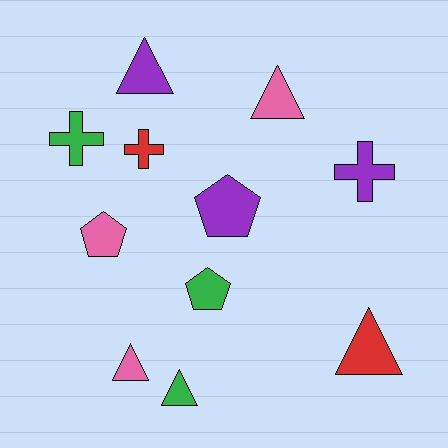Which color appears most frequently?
Purple, with 3 objects.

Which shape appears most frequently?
Triangle, with 5 objects.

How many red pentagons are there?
There are no red pentagons.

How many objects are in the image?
There are 11 objects.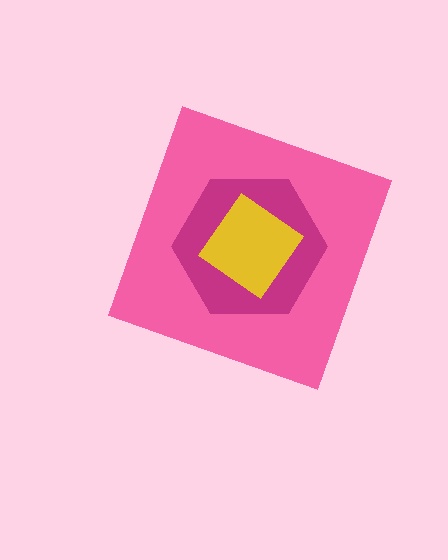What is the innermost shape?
The yellow diamond.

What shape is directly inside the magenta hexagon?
The yellow diamond.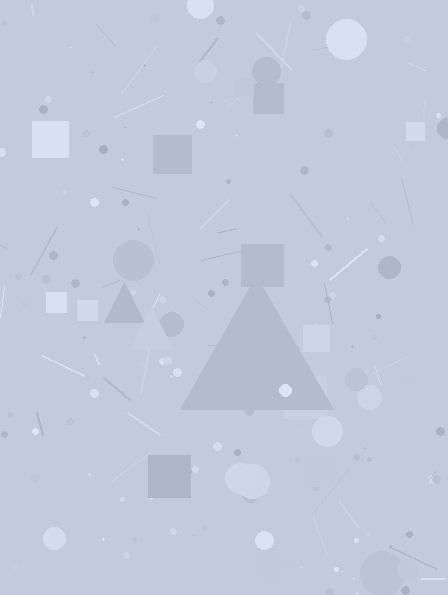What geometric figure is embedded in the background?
A triangle is embedded in the background.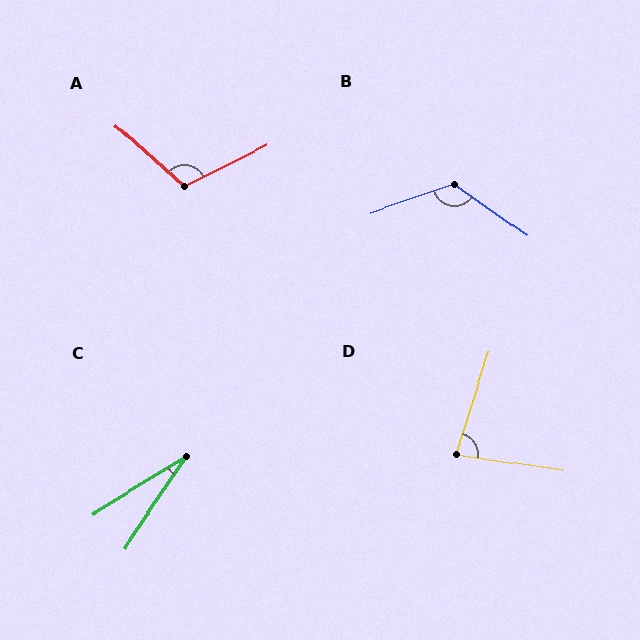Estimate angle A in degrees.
Approximately 112 degrees.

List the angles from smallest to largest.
C (24°), D (80°), A (112°), B (126°).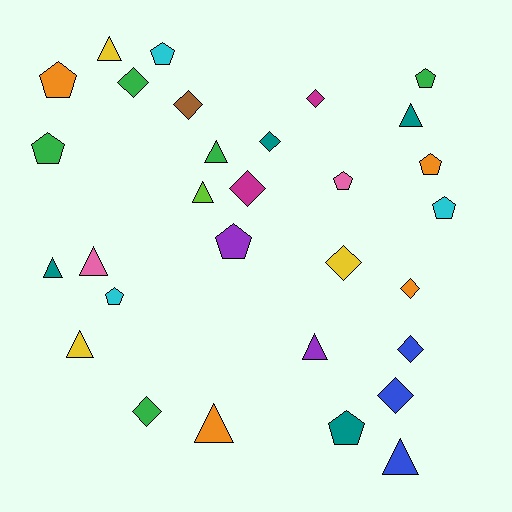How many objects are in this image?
There are 30 objects.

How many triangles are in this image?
There are 10 triangles.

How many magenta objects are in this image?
There are 2 magenta objects.